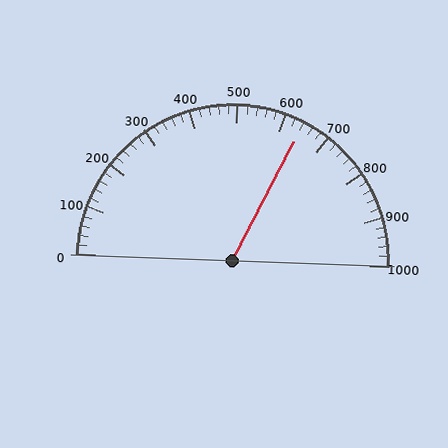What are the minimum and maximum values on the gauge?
The gauge ranges from 0 to 1000.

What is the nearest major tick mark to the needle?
The nearest major tick mark is 600.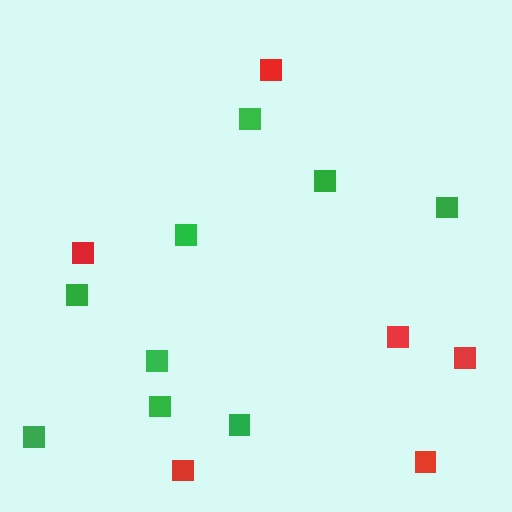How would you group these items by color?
There are 2 groups: one group of red squares (6) and one group of green squares (9).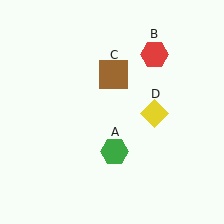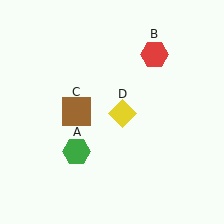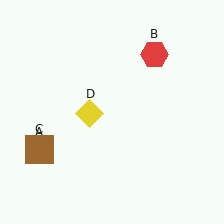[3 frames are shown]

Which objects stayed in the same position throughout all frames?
Red hexagon (object B) remained stationary.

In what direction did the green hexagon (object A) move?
The green hexagon (object A) moved left.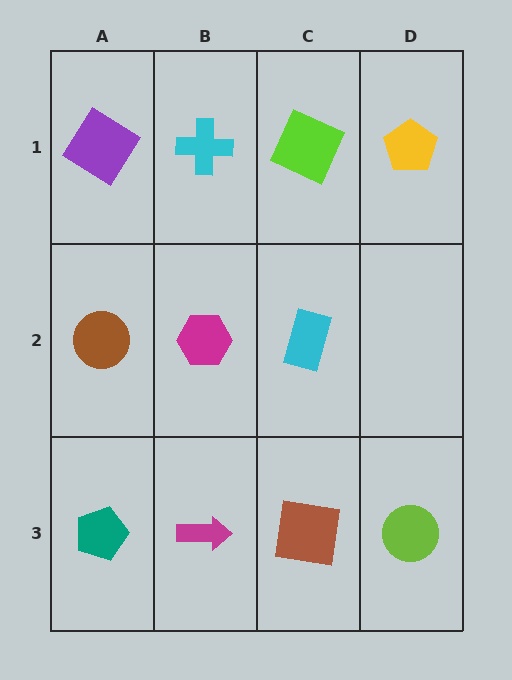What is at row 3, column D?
A lime circle.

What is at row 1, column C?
A lime square.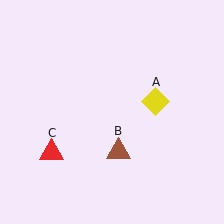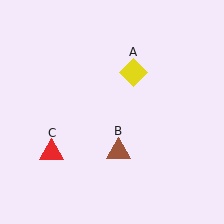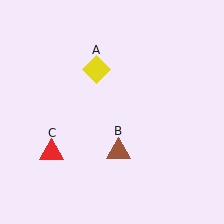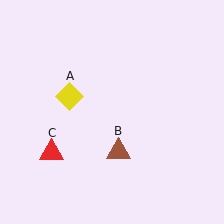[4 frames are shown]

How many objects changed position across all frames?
1 object changed position: yellow diamond (object A).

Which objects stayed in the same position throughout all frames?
Brown triangle (object B) and red triangle (object C) remained stationary.